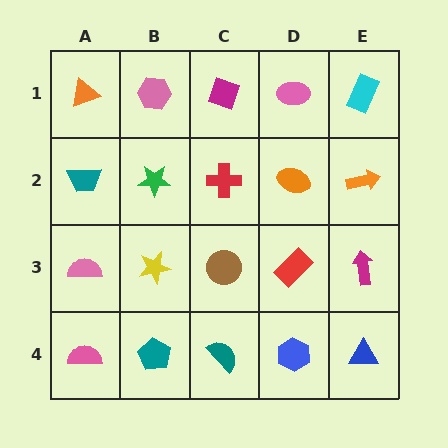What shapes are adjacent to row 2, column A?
An orange triangle (row 1, column A), a pink semicircle (row 3, column A), a green star (row 2, column B).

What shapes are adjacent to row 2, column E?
A cyan rectangle (row 1, column E), a magenta arrow (row 3, column E), an orange ellipse (row 2, column D).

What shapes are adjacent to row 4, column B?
A yellow star (row 3, column B), a pink semicircle (row 4, column A), a teal semicircle (row 4, column C).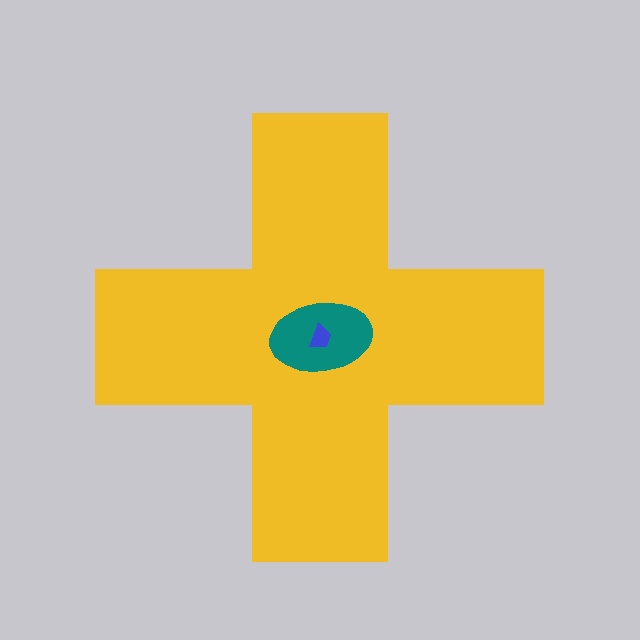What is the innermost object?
The blue trapezoid.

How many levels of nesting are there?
3.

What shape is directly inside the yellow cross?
The teal ellipse.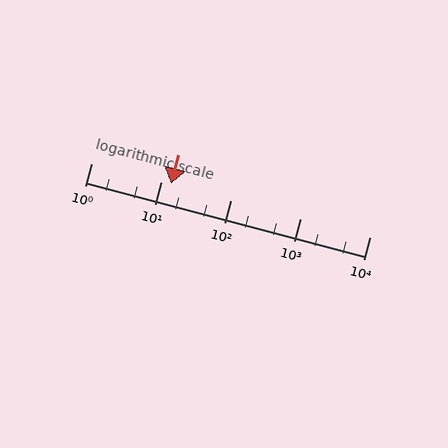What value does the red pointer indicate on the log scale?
The pointer indicates approximately 14.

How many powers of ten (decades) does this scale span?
The scale spans 4 decades, from 1 to 10000.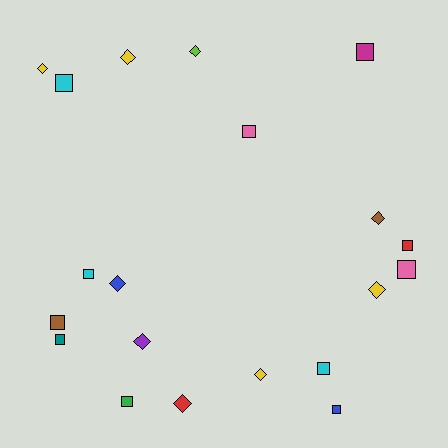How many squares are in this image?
There are 11 squares.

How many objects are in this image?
There are 20 objects.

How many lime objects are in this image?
There is 1 lime object.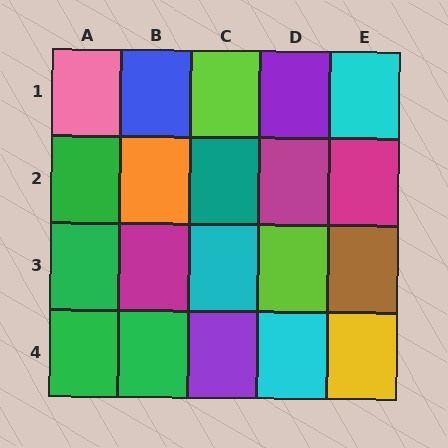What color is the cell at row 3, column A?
Green.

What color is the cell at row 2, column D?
Magenta.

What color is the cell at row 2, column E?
Magenta.